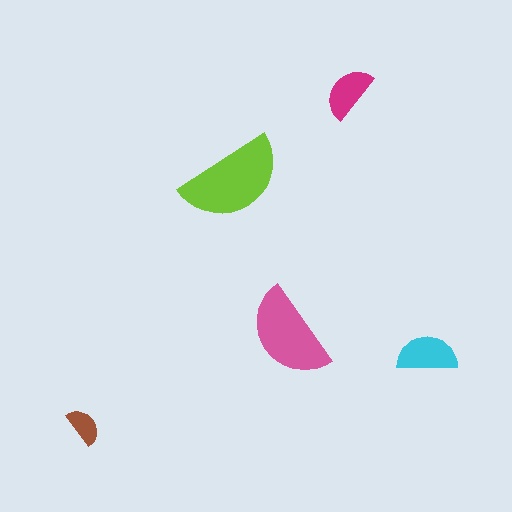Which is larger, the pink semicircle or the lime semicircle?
The lime one.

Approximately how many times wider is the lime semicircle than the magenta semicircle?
About 2 times wider.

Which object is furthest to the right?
The cyan semicircle is rightmost.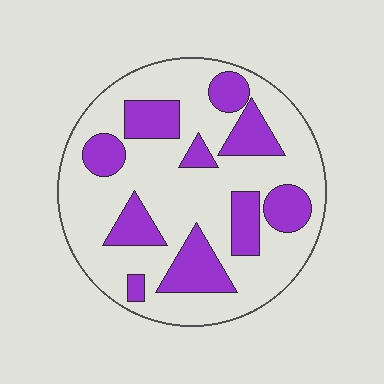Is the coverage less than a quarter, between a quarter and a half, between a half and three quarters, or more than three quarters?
Between a quarter and a half.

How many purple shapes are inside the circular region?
10.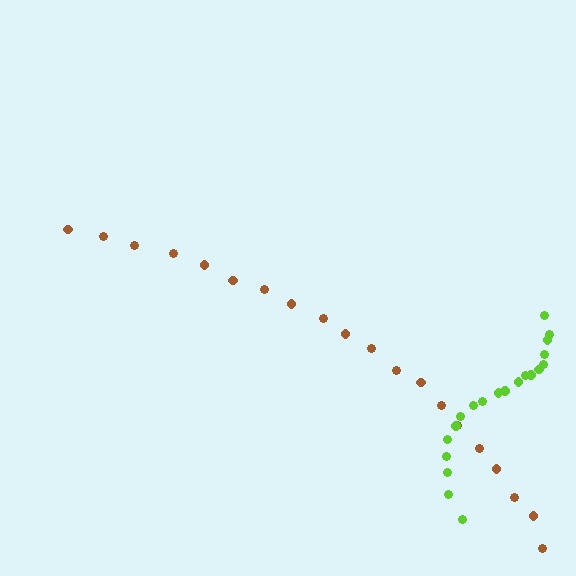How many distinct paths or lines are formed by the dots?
There are 2 distinct paths.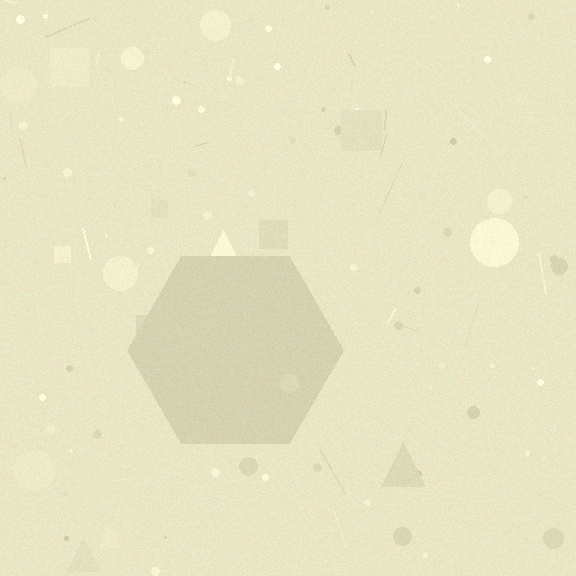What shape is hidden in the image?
A hexagon is hidden in the image.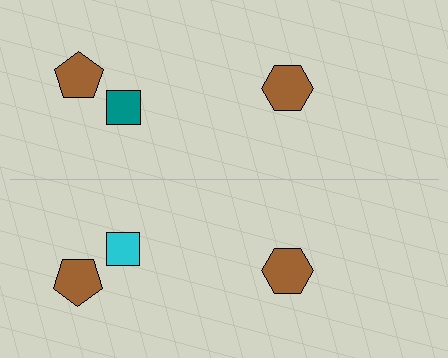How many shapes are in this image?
There are 6 shapes in this image.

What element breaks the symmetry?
The cyan square on the bottom side breaks the symmetry — its mirror counterpart is teal.